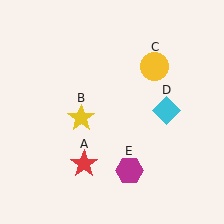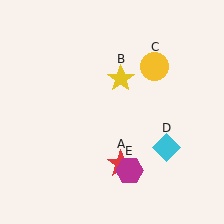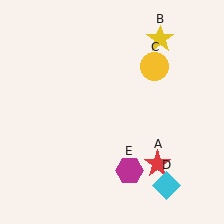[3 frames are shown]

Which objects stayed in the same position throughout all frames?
Yellow circle (object C) and magenta hexagon (object E) remained stationary.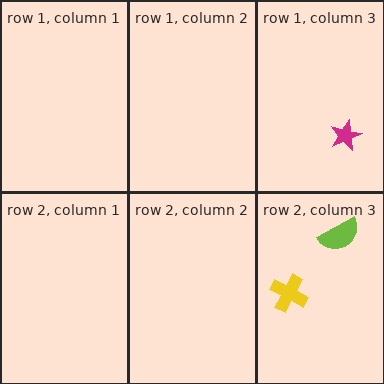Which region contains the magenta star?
The row 1, column 3 region.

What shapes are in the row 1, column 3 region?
The magenta star.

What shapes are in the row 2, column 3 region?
The yellow cross, the lime semicircle.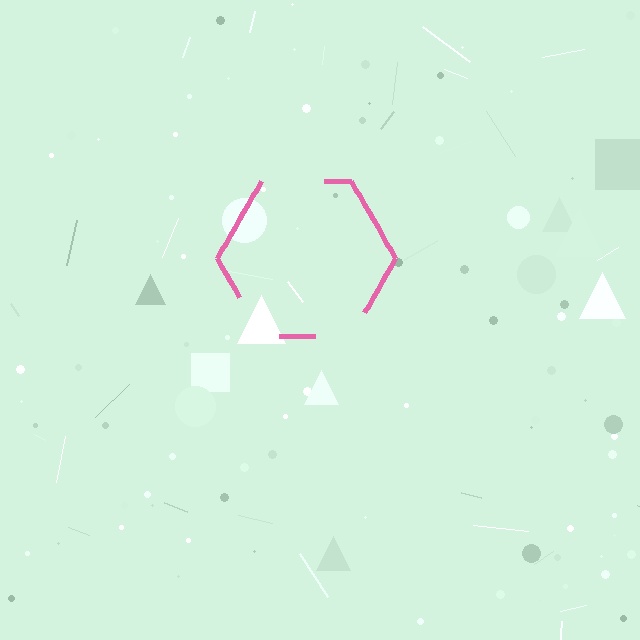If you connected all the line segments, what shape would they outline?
They would outline a hexagon.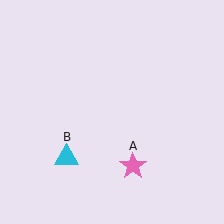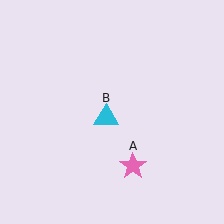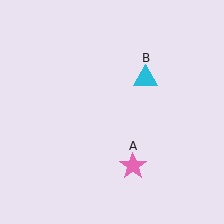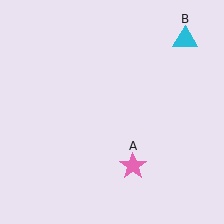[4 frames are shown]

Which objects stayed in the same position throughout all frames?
Pink star (object A) remained stationary.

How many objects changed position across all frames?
1 object changed position: cyan triangle (object B).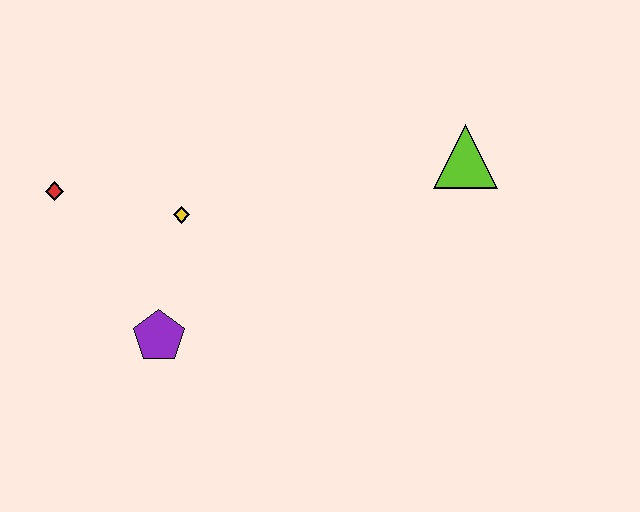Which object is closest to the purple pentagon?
The yellow diamond is closest to the purple pentagon.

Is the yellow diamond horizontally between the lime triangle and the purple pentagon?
Yes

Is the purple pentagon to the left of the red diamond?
No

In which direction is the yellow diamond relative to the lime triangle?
The yellow diamond is to the left of the lime triangle.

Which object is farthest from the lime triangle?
The red diamond is farthest from the lime triangle.